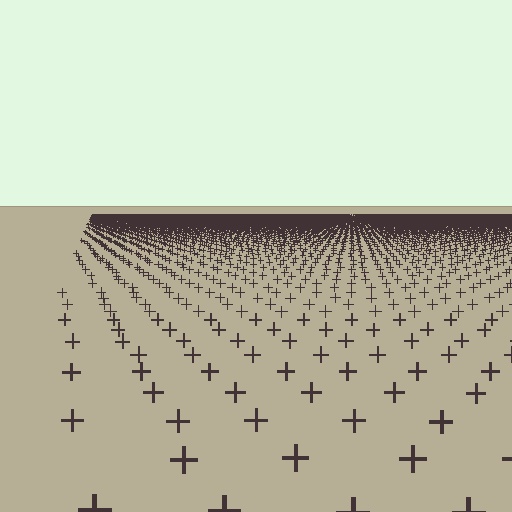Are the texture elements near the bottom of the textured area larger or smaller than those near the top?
Larger. Near the bottom, elements are closer to the viewer and appear at a bigger on-screen size.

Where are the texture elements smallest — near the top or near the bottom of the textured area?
Near the top.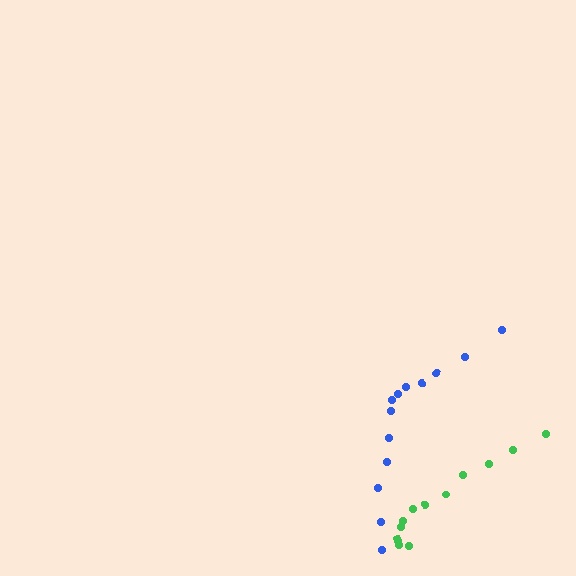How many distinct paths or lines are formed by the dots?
There are 2 distinct paths.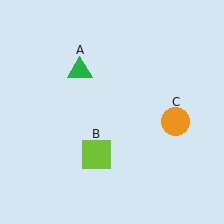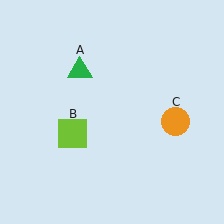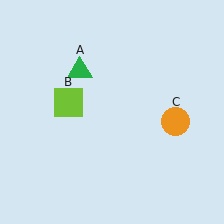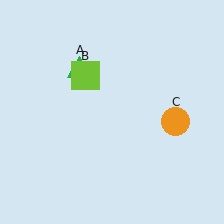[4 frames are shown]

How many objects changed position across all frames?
1 object changed position: lime square (object B).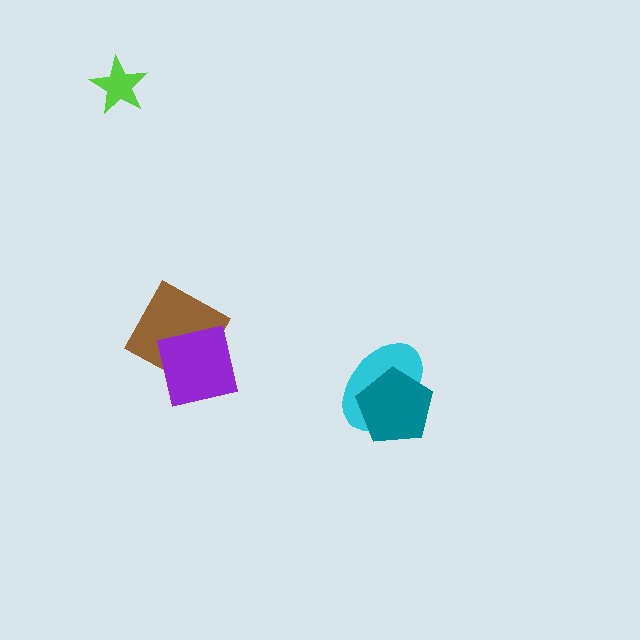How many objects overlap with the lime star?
0 objects overlap with the lime star.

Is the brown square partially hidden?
Yes, it is partially covered by another shape.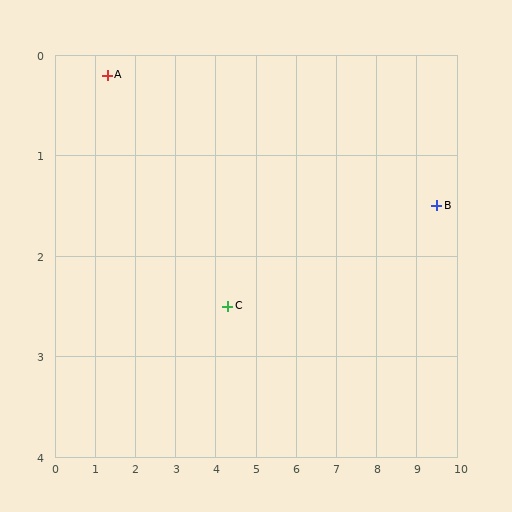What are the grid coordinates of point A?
Point A is at approximately (1.3, 0.2).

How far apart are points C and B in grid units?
Points C and B are about 5.3 grid units apart.